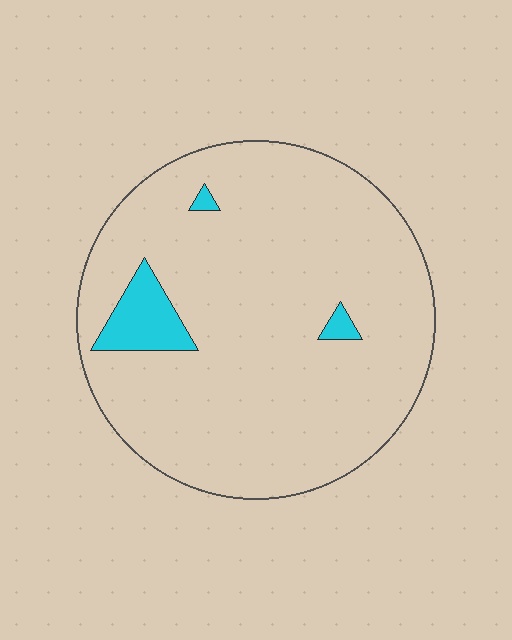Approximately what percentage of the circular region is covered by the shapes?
Approximately 5%.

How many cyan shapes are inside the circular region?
3.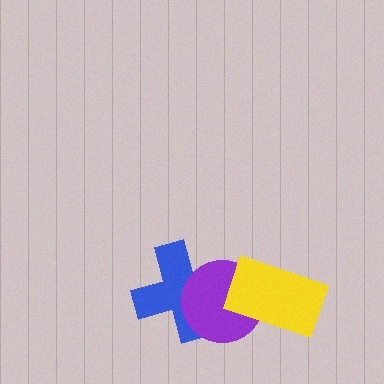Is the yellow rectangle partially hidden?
No, no other shape covers it.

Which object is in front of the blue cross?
The purple circle is in front of the blue cross.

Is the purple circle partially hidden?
Yes, it is partially covered by another shape.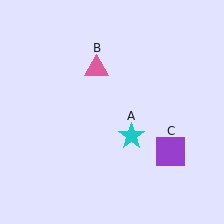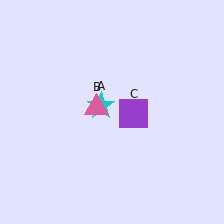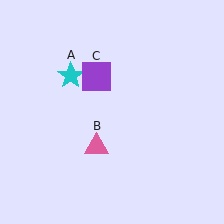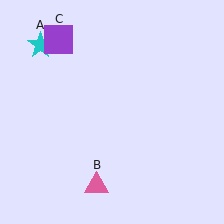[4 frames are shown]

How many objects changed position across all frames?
3 objects changed position: cyan star (object A), pink triangle (object B), purple square (object C).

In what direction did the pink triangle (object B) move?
The pink triangle (object B) moved down.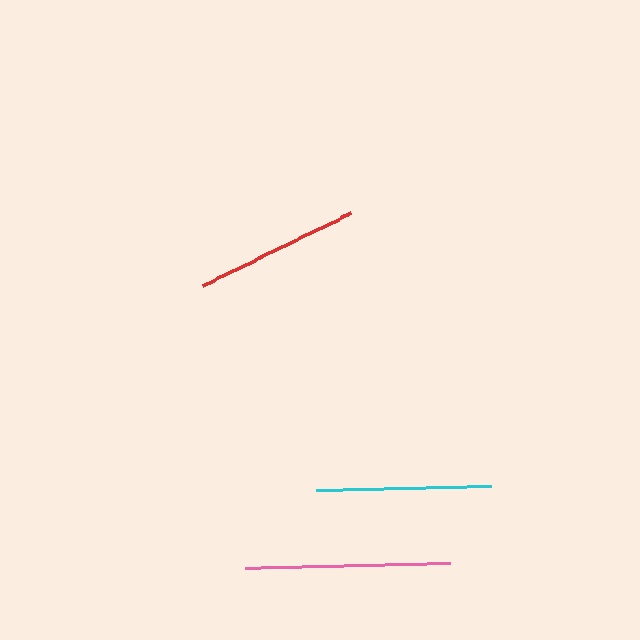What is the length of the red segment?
The red segment is approximately 165 pixels long.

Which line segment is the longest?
The pink line is the longest at approximately 205 pixels.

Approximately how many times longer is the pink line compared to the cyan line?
The pink line is approximately 1.2 times the length of the cyan line.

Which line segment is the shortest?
The red line is the shortest at approximately 165 pixels.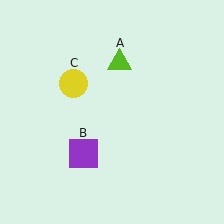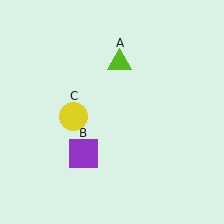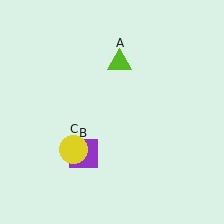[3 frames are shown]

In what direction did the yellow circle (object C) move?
The yellow circle (object C) moved down.